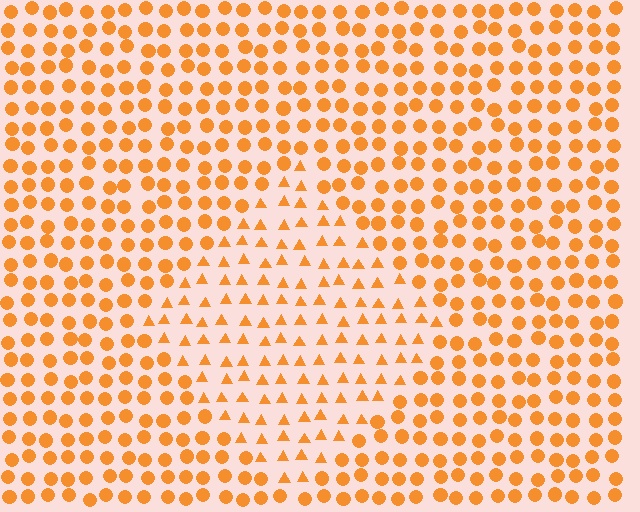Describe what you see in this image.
The image is filled with small orange elements arranged in a uniform grid. A diamond-shaped region contains triangles, while the surrounding area contains circles. The boundary is defined purely by the change in element shape.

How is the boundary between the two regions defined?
The boundary is defined by a change in element shape: triangles inside vs. circles outside. All elements share the same color and spacing.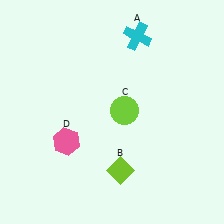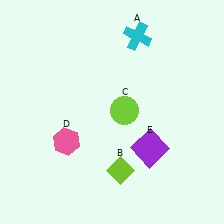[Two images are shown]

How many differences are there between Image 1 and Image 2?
There is 1 difference between the two images.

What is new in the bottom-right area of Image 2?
A purple square (E) was added in the bottom-right area of Image 2.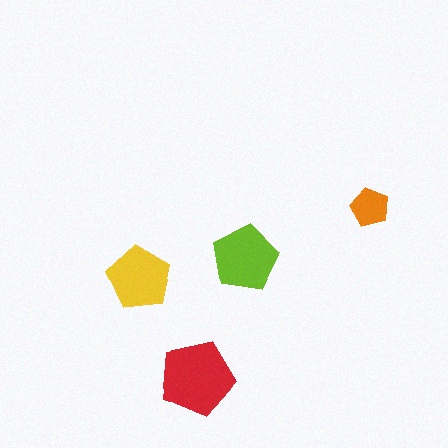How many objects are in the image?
There are 4 objects in the image.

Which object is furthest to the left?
The yellow pentagon is leftmost.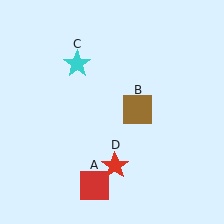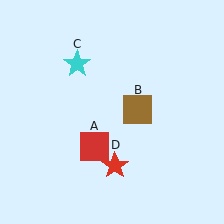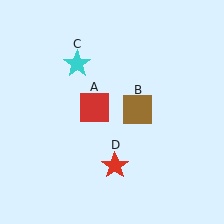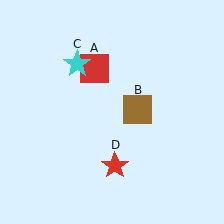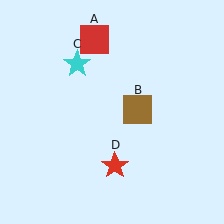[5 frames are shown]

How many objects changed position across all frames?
1 object changed position: red square (object A).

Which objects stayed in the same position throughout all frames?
Brown square (object B) and cyan star (object C) and red star (object D) remained stationary.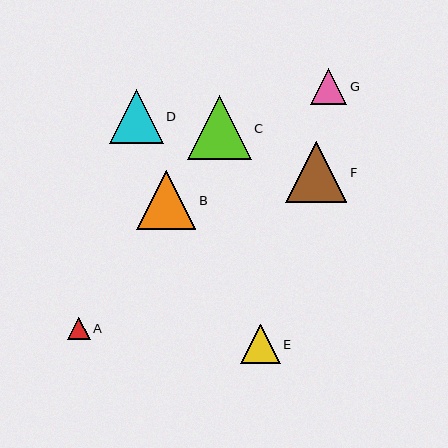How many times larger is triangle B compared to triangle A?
Triangle B is approximately 2.6 times the size of triangle A.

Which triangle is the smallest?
Triangle A is the smallest with a size of approximately 22 pixels.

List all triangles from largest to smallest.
From largest to smallest: C, F, B, D, E, G, A.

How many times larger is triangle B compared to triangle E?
Triangle B is approximately 1.5 times the size of triangle E.